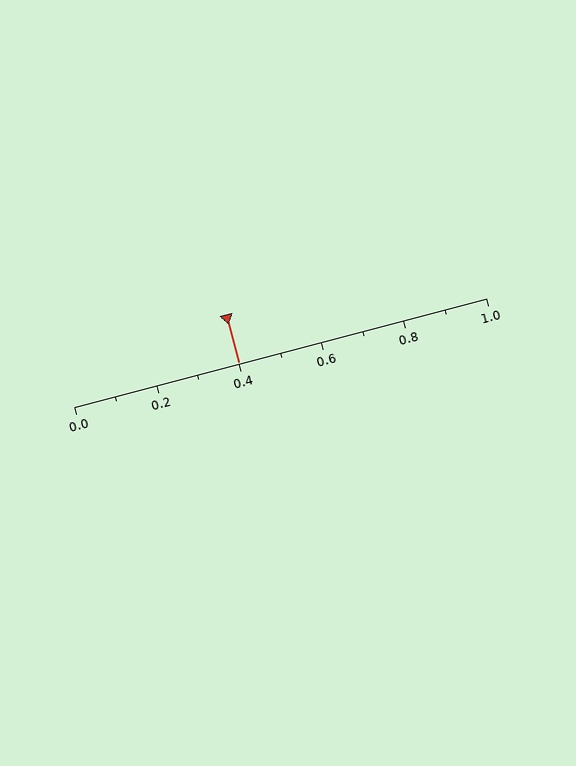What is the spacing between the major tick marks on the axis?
The major ticks are spaced 0.2 apart.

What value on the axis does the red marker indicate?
The marker indicates approximately 0.4.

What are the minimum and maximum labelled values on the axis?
The axis runs from 0.0 to 1.0.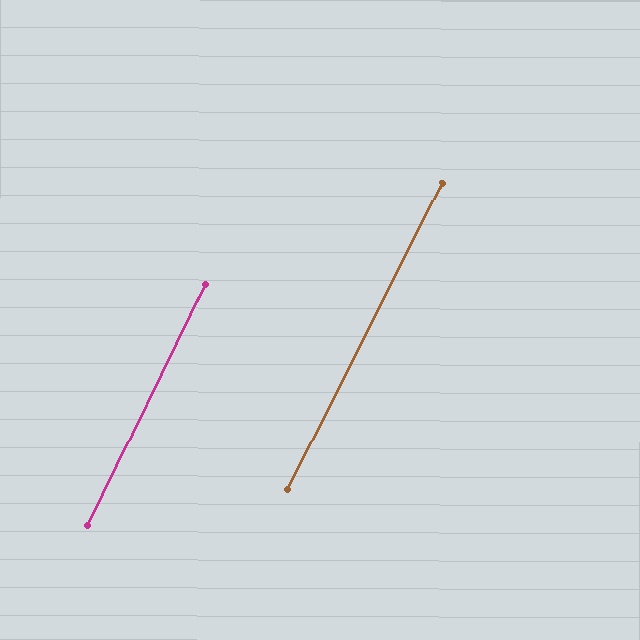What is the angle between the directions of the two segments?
Approximately 1 degree.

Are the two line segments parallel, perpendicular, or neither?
Parallel — their directions differ by only 0.6°.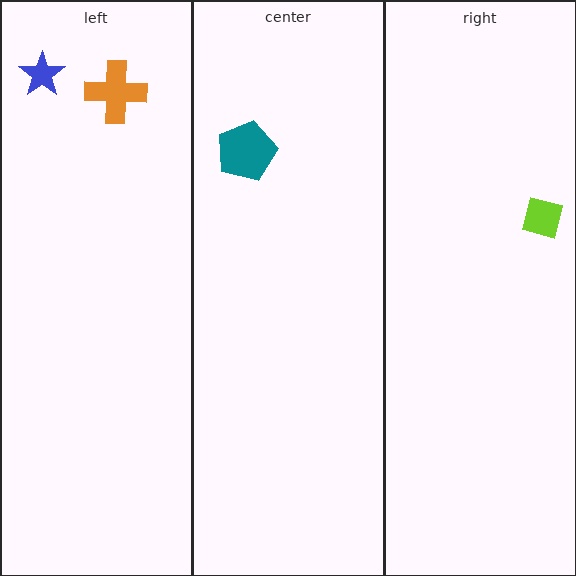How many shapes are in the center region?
1.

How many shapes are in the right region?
1.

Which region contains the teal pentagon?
The center region.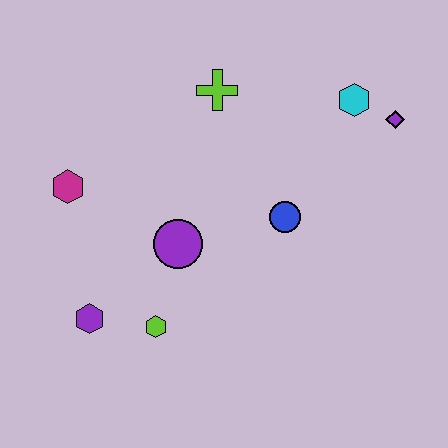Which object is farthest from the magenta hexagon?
The purple diamond is farthest from the magenta hexagon.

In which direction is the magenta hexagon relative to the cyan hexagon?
The magenta hexagon is to the left of the cyan hexagon.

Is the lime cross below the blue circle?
No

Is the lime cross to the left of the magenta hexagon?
No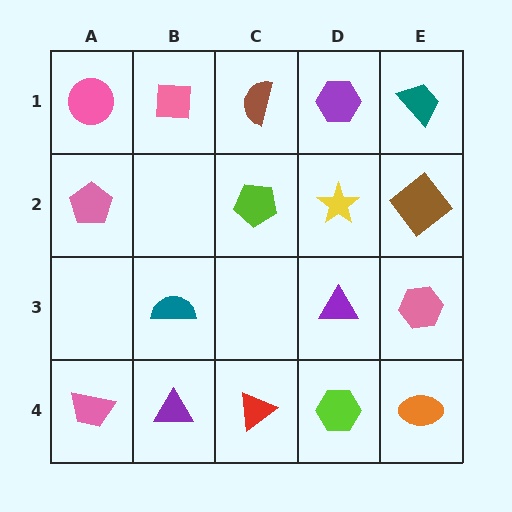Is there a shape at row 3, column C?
No, that cell is empty.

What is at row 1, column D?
A purple hexagon.